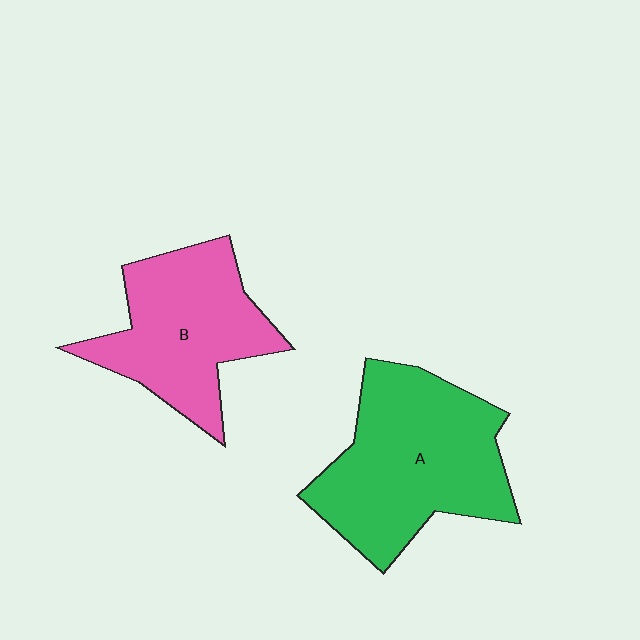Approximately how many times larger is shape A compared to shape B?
Approximately 1.3 times.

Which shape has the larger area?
Shape A (green).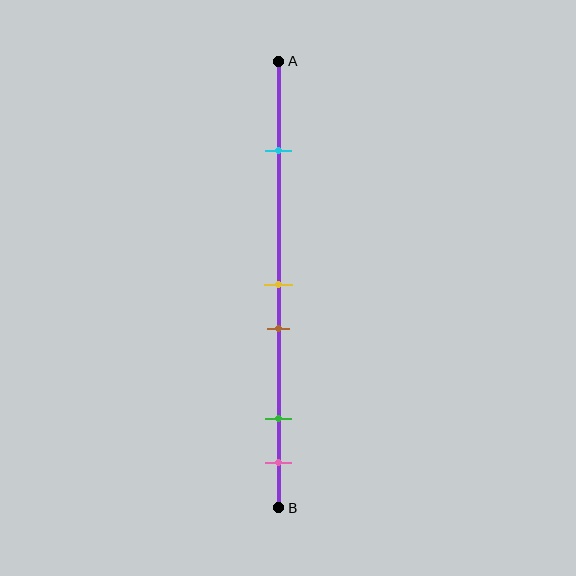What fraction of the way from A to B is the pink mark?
The pink mark is approximately 90% (0.9) of the way from A to B.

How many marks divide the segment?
There are 5 marks dividing the segment.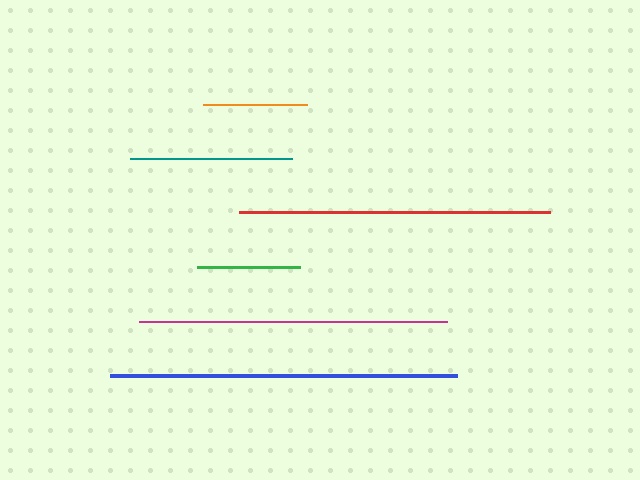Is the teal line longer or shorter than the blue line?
The blue line is longer than the teal line.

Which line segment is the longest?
The blue line is the longest at approximately 347 pixels.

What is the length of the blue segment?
The blue segment is approximately 347 pixels long.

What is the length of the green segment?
The green segment is approximately 103 pixels long.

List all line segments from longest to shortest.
From longest to shortest: blue, red, magenta, teal, orange, green.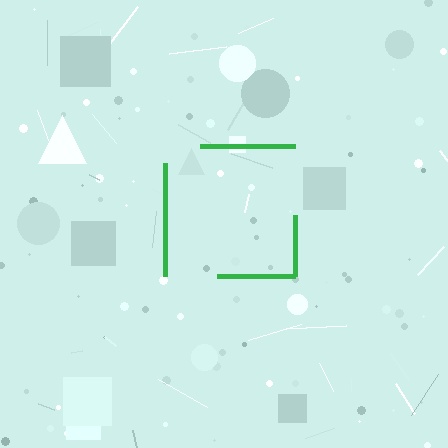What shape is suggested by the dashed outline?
The dashed outline suggests a square.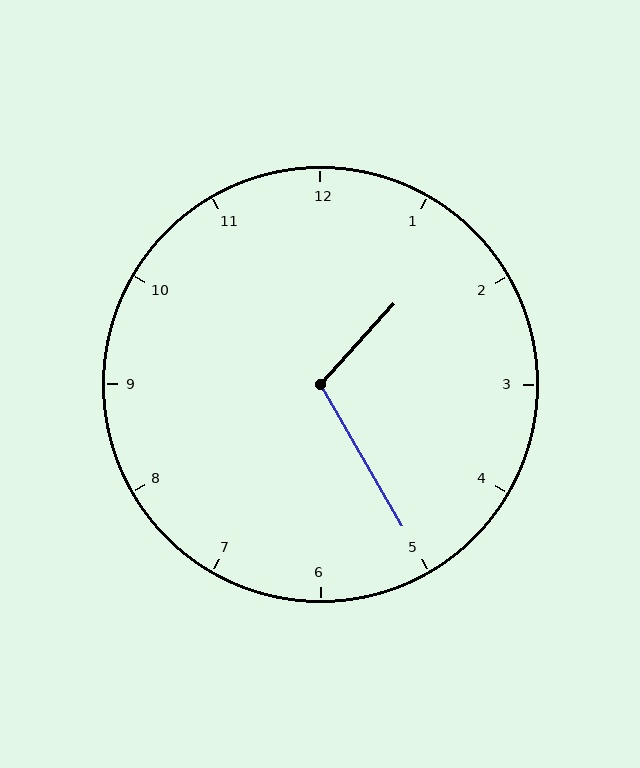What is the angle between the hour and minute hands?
Approximately 108 degrees.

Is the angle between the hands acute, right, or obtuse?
It is obtuse.